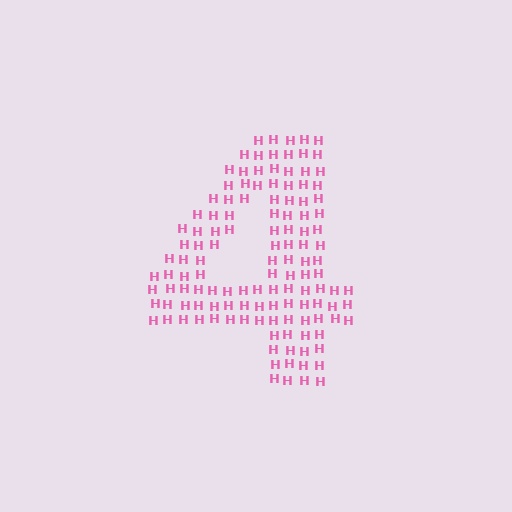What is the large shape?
The large shape is the digit 4.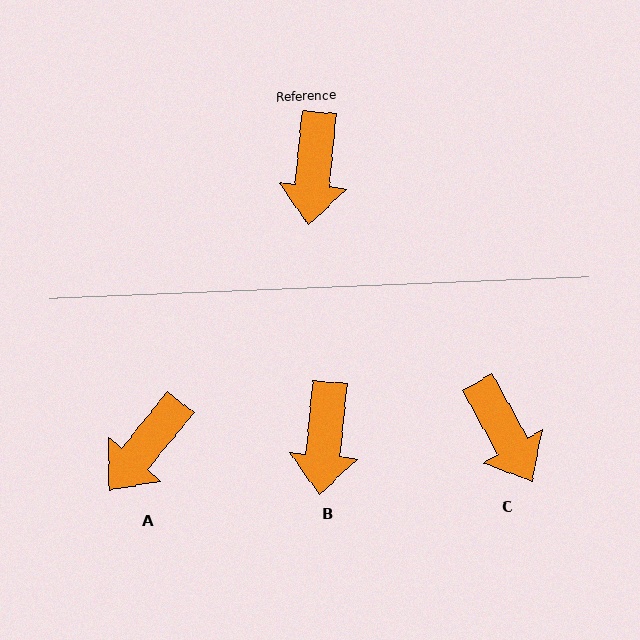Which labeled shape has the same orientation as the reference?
B.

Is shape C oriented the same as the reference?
No, it is off by about 35 degrees.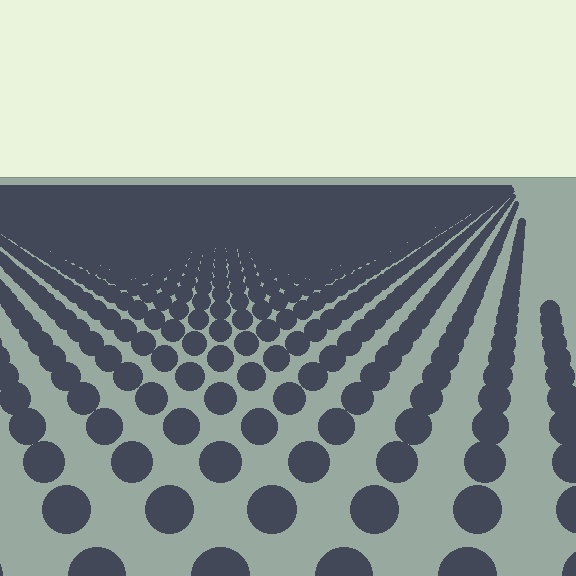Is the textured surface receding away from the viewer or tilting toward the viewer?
The surface is receding away from the viewer. Texture elements get smaller and denser toward the top.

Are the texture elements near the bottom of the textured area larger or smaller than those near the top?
Larger. Near the bottom, elements are closer to the viewer and appear at a bigger on-screen size.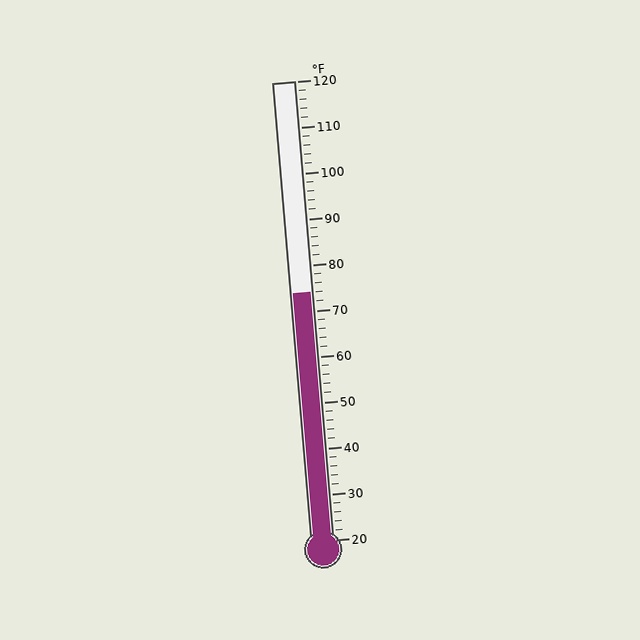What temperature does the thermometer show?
The thermometer shows approximately 74°F.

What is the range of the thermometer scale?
The thermometer scale ranges from 20°F to 120°F.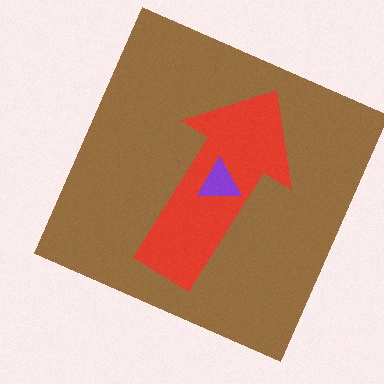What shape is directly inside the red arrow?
The purple triangle.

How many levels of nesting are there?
3.